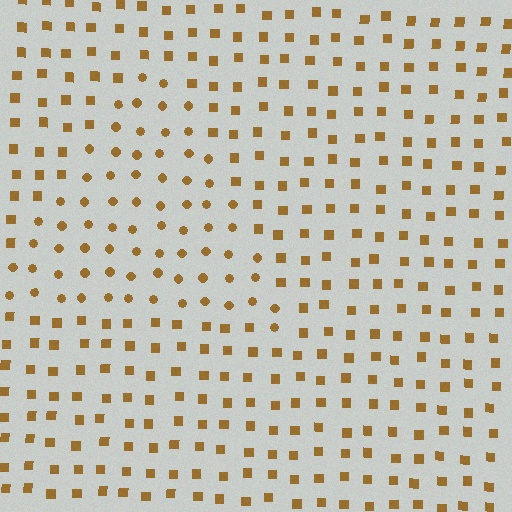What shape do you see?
I see a triangle.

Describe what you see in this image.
The image is filled with small brown elements arranged in a uniform grid. A triangle-shaped region contains circles, while the surrounding area contains squares. The boundary is defined purely by the change in element shape.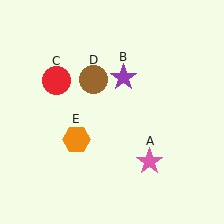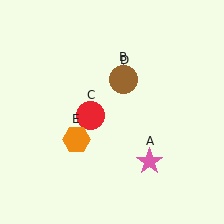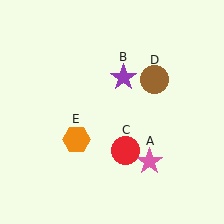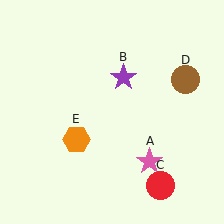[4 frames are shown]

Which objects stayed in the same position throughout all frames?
Pink star (object A) and purple star (object B) and orange hexagon (object E) remained stationary.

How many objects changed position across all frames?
2 objects changed position: red circle (object C), brown circle (object D).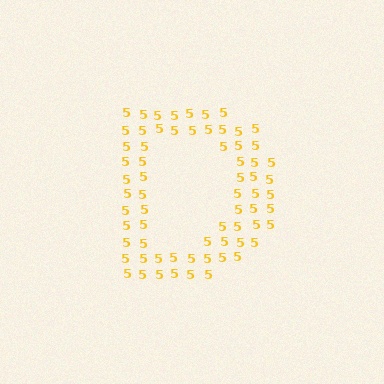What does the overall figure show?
The overall figure shows the letter D.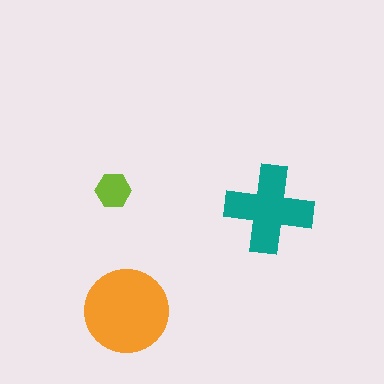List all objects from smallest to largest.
The lime hexagon, the teal cross, the orange circle.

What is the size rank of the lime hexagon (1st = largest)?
3rd.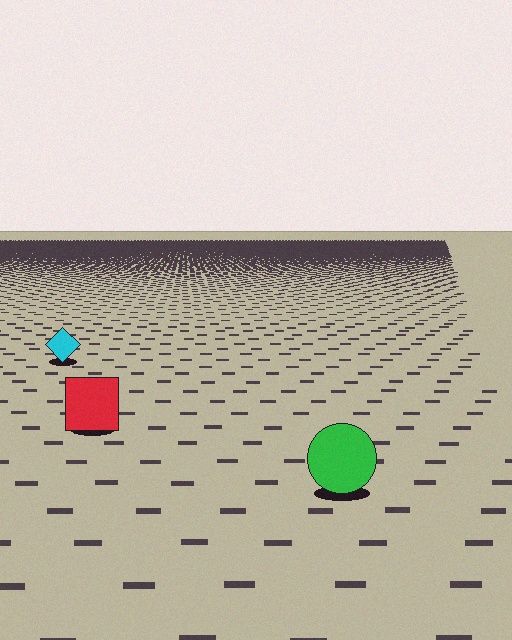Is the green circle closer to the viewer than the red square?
Yes. The green circle is closer — you can tell from the texture gradient: the ground texture is coarser near it.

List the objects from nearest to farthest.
From nearest to farthest: the green circle, the red square, the cyan diamond.